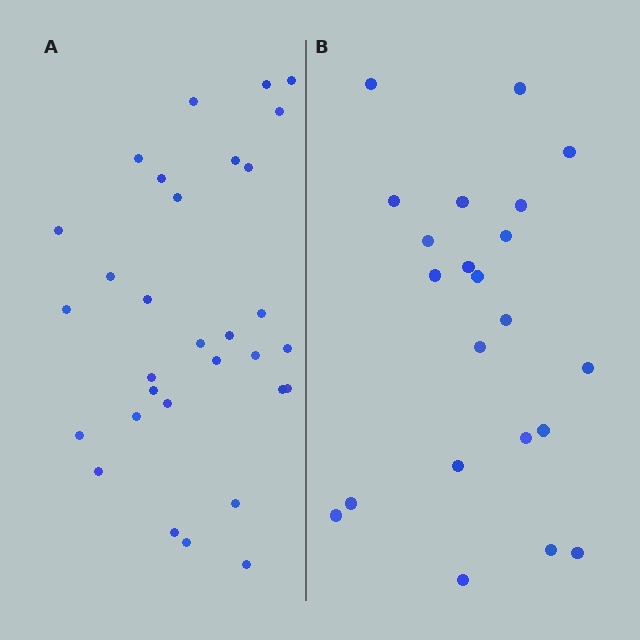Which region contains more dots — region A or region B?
Region A (the left region) has more dots.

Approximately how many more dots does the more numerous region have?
Region A has roughly 8 or so more dots than region B.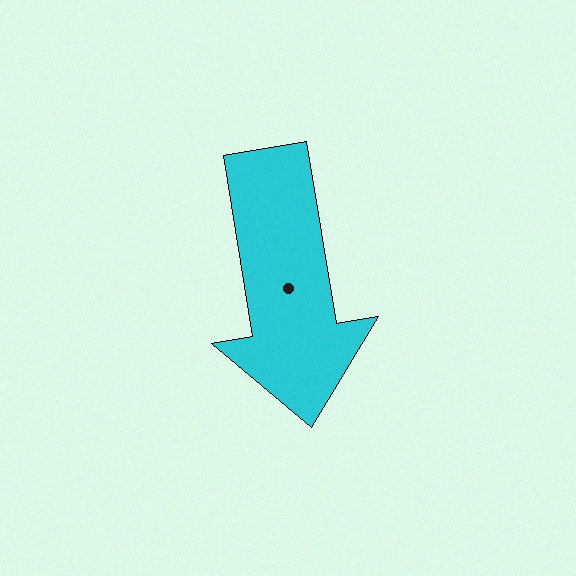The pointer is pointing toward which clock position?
Roughly 6 o'clock.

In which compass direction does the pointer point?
South.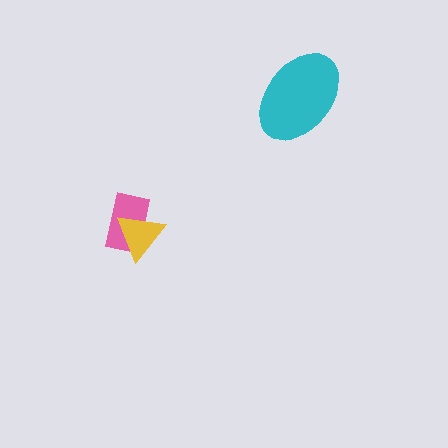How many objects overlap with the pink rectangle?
1 object overlaps with the pink rectangle.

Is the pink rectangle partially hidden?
Yes, it is partially covered by another shape.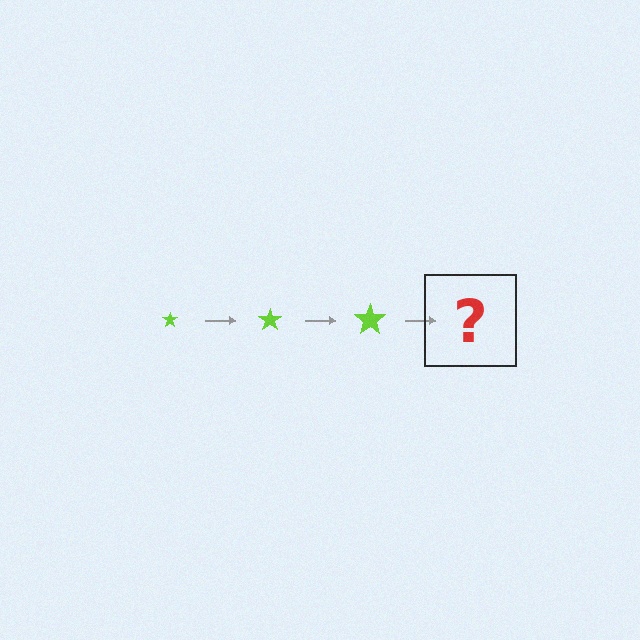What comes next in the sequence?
The next element should be a lime star, larger than the previous one.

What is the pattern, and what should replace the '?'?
The pattern is that the star gets progressively larger each step. The '?' should be a lime star, larger than the previous one.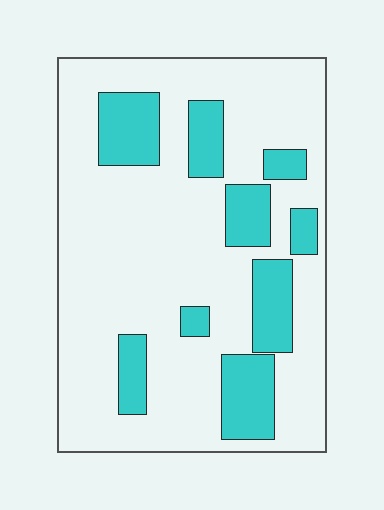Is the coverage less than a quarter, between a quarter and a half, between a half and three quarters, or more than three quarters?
Less than a quarter.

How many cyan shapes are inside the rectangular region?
9.